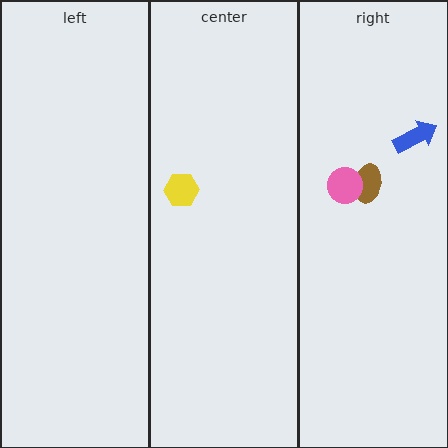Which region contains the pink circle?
The right region.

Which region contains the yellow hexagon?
The center region.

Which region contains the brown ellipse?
The right region.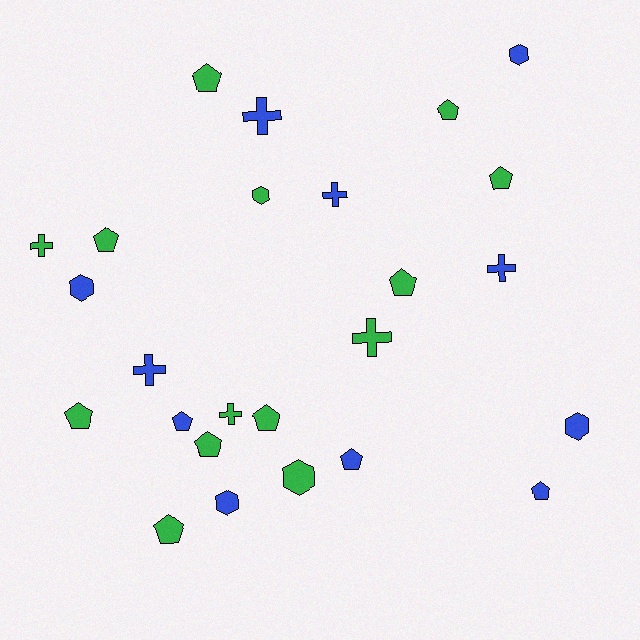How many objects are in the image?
There are 25 objects.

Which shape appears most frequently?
Pentagon, with 12 objects.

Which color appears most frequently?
Green, with 14 objects.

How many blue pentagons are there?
There are 3 blue pentagons.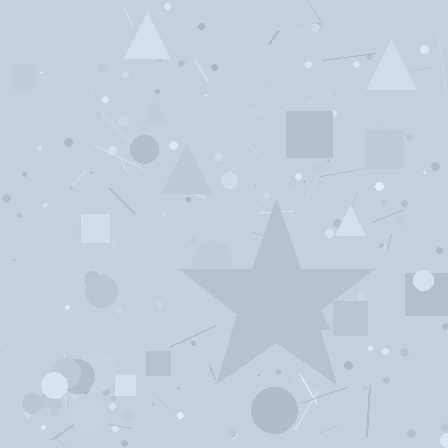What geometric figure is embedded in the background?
A star is embedded in the background.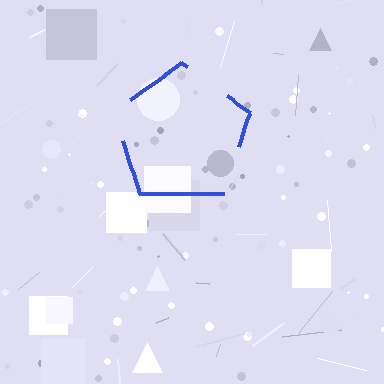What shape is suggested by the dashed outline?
The dashed outline suggests a pentagon.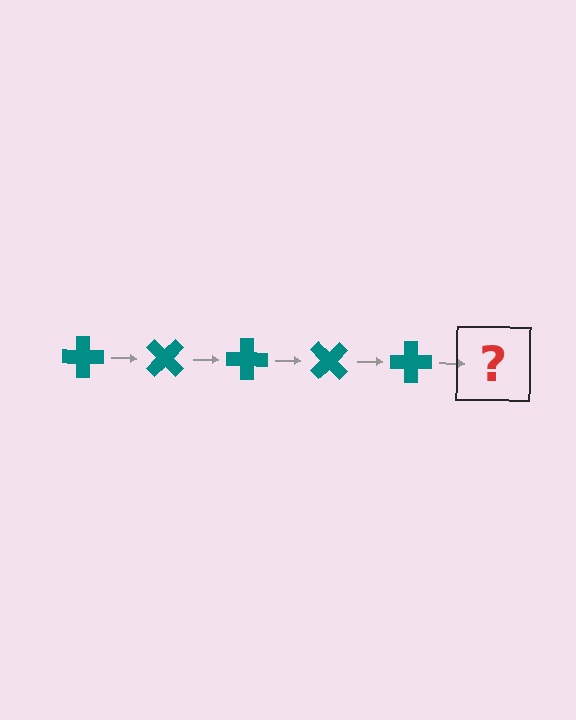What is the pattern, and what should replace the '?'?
The pattern is that the cross rotates 45 degrees each step. The '?' should be a teal cross rotated 225 degrees.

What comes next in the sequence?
The next element should be a teal cross rotated 225 degrees.